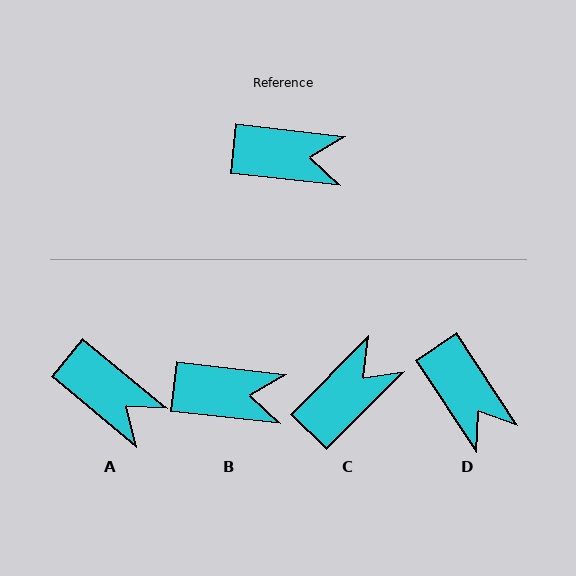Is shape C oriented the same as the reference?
No, it is off by about 51 degrees.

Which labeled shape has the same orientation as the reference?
B.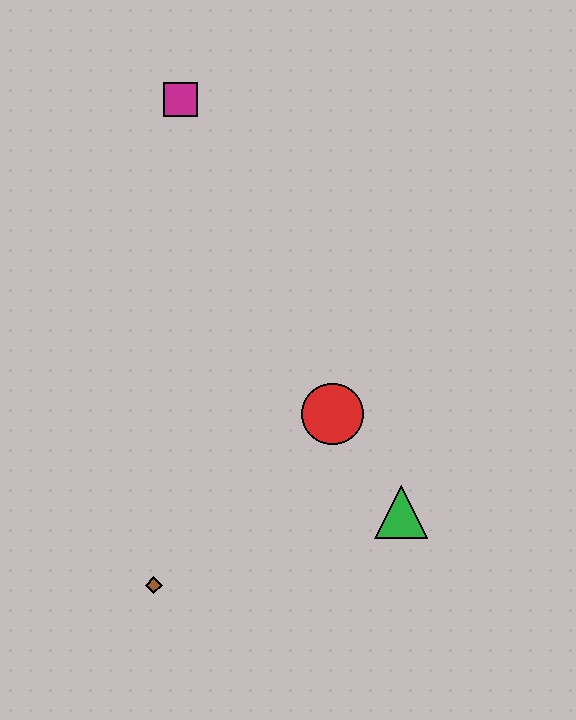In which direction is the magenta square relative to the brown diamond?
The magenta square is above the brown diamond.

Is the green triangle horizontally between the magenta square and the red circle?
No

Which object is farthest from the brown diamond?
The magenta square is farthest from the brown diamond.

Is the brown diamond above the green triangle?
No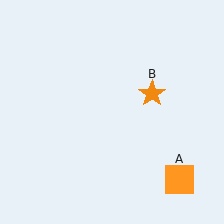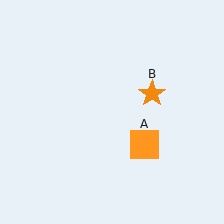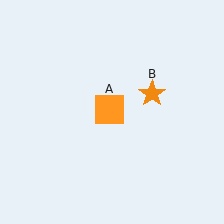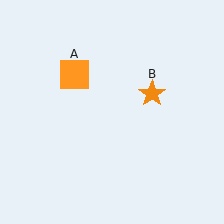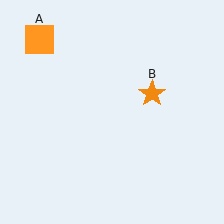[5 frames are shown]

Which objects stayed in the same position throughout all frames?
Orange star (object B) remained stationary.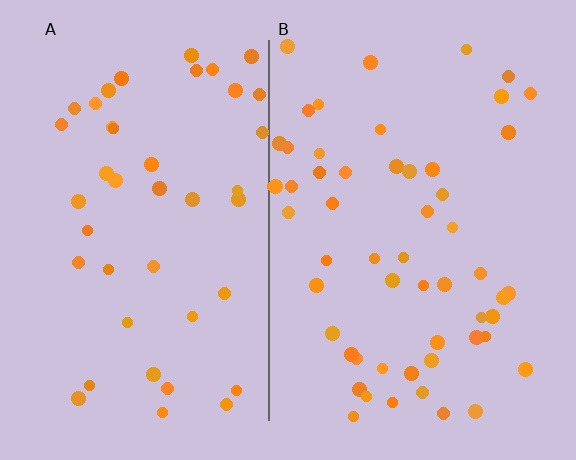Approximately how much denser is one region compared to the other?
Approximately 1.3× — region B over region A.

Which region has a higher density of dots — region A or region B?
B (the right).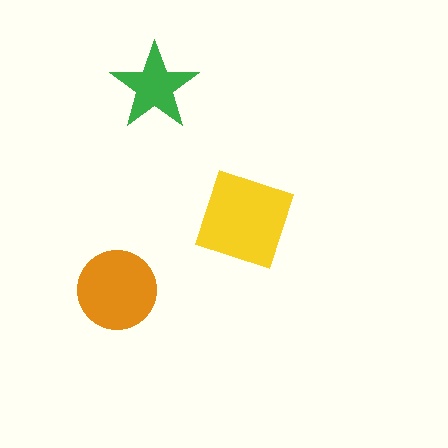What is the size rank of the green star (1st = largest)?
3rd.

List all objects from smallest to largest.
The green star, the orange circle, the yellow square.